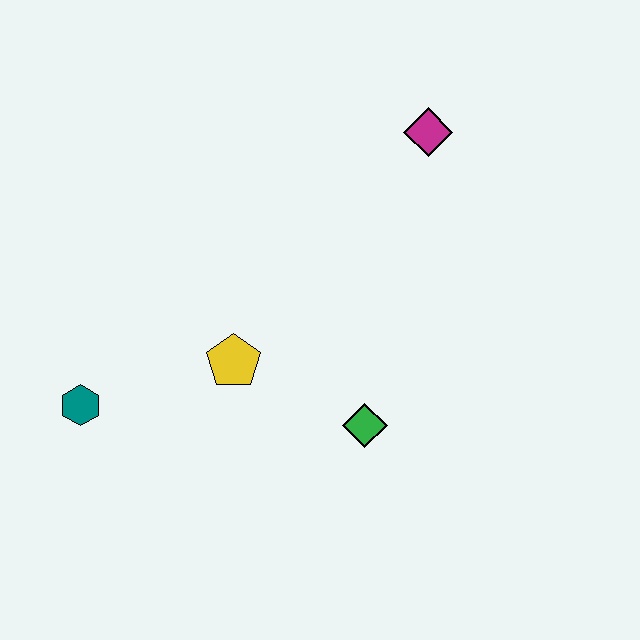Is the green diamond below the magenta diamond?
Yes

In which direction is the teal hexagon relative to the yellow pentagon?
The teal hexagon is to the left of the yellow pentagon.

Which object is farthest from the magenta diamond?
The teal hexagon is farthest from the magenta diamond.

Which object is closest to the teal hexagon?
The yellow pentagon is closest to the teal hexagon.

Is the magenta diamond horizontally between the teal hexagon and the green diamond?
No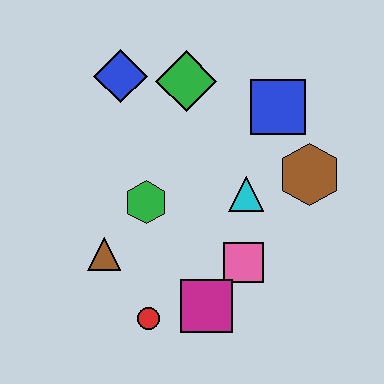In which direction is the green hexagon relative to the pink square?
The green hexagon is to the left of the pink square.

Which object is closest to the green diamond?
The blue diamond is closest to the green diamond.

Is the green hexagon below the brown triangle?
No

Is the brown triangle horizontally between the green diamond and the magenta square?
No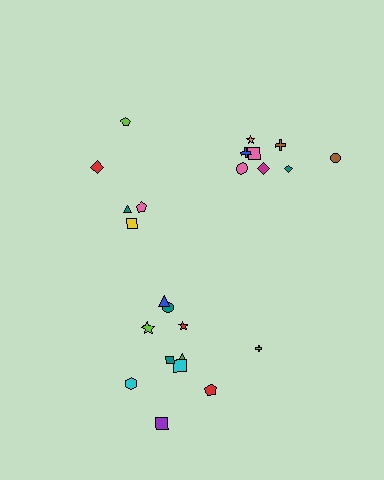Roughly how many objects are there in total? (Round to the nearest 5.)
Roughly 25 objects in total.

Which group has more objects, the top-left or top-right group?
The top-right group.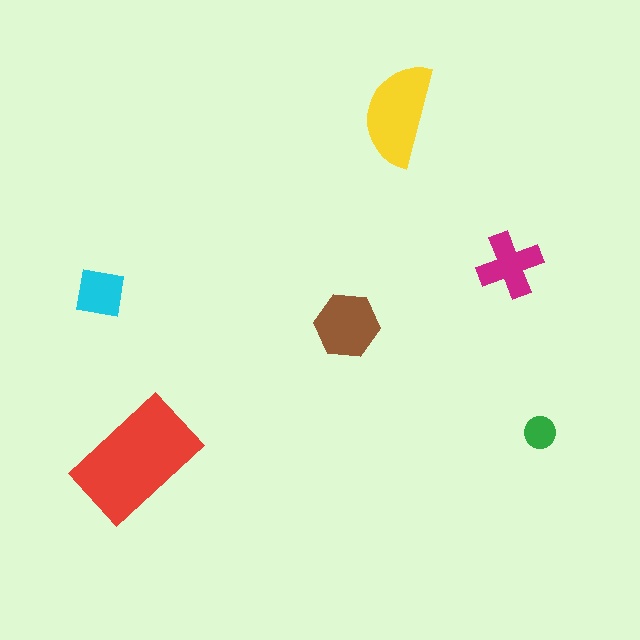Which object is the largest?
The red rectangle.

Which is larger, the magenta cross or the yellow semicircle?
The yellow semicircle.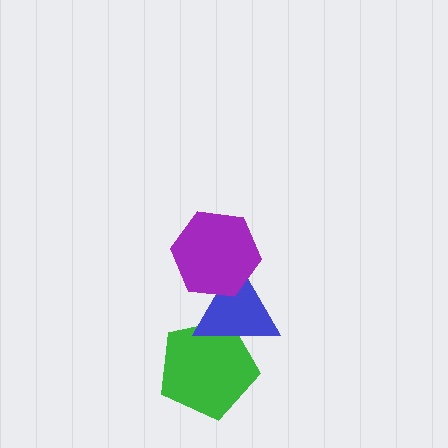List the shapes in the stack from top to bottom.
From top to bottom: the purple hexagon, the blue triangle, the green pentagon.